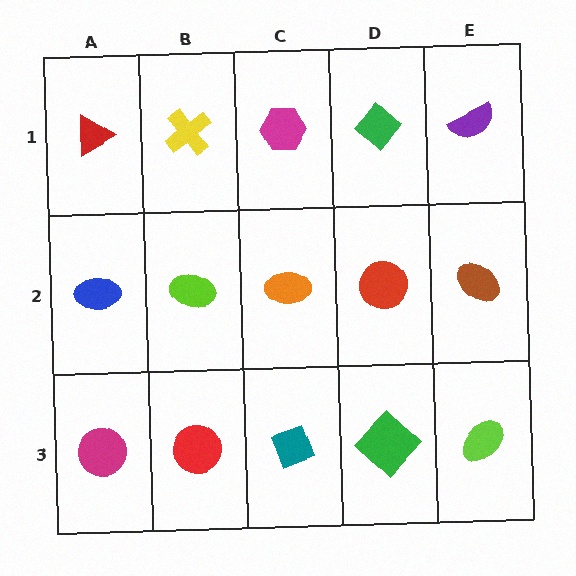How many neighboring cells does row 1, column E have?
2.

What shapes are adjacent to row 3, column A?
A blue ellipse (row 2, column A), a red circle (row 3, column B).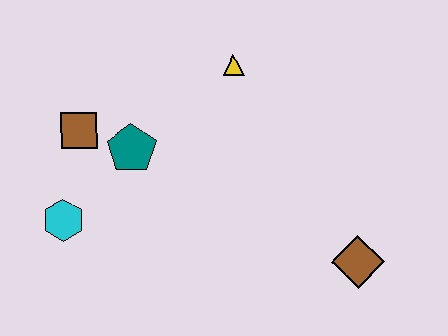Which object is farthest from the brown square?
The brown diamond is farthest from the brown square.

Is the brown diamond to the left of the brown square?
No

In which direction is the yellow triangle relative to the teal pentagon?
The yellow triangle is to the right of the teal pentagon.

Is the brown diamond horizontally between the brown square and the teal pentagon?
No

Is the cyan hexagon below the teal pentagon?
Yes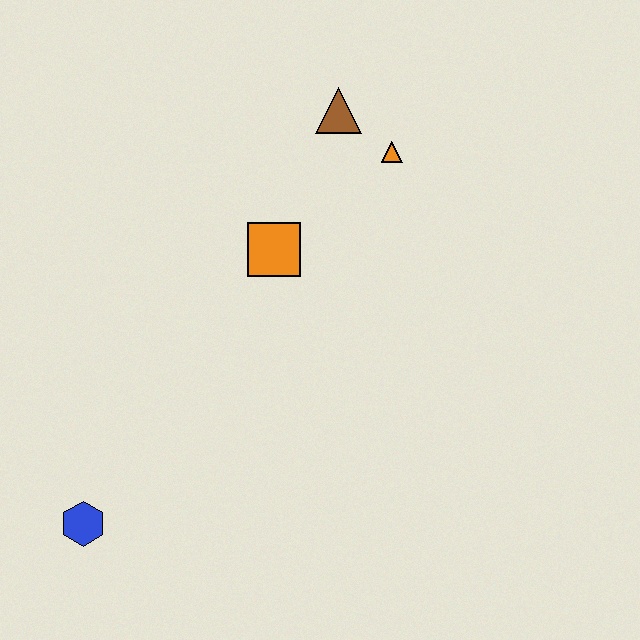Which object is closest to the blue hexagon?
The orange square is closest to the blue hexagon.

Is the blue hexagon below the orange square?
Yes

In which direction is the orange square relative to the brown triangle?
The orange square is below the brown triangle.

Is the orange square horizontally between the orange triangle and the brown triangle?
No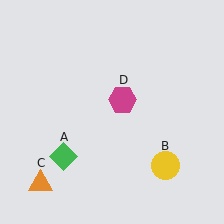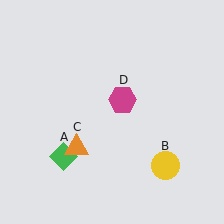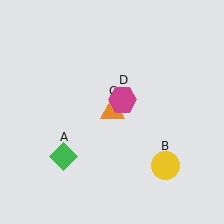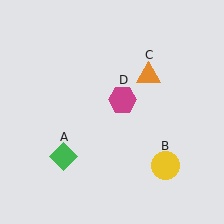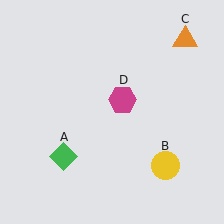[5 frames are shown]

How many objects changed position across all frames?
1 object changed position: orange triangle (object C).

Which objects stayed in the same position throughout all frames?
Green diamond (object A) and yellow circle (object B) and magenta hexagon (object D) remained stationary.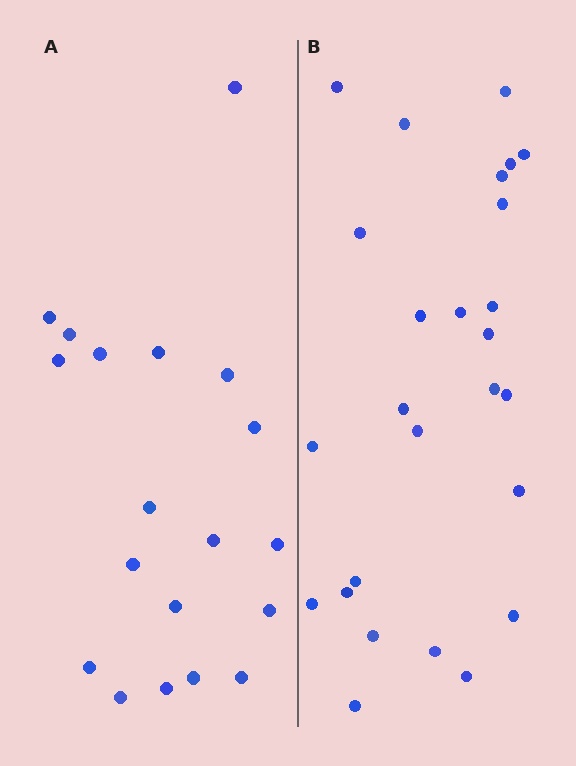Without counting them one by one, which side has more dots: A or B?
Region B (the right region) has more dots.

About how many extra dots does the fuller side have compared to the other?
Region B has roughly 8 or so more dots than region A.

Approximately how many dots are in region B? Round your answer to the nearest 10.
About 30 dots. (The exact count is 26, which rounds to 30.)